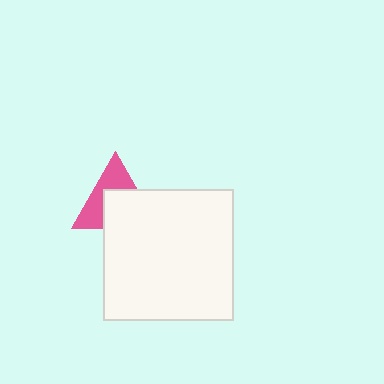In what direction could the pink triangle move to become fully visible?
The pink triangle could move up. That would shift it out from behind the white square entirely.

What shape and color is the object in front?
The object in front is a white square.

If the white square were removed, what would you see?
You would see the complete pink triangle.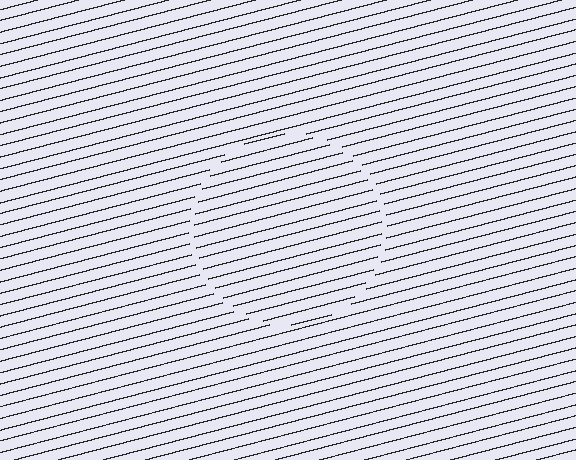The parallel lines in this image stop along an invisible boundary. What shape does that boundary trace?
An illusory circle. The interior of the shape contains the same grating, shifted by half a period — the contour is defined by the phase discontinuity where line-ends from the inner and outer gratings abut.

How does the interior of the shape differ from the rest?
The interior of the shape contains the same grating, shifted by half a period — the contour is defined by the phase discontinuity where line-ends from the inner and outer gratings abut.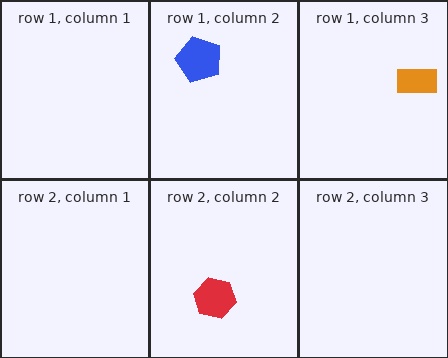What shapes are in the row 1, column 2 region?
The blue pentagon.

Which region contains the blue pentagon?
The row 1, column 2 region.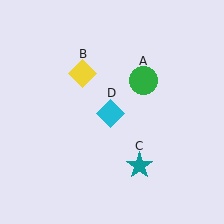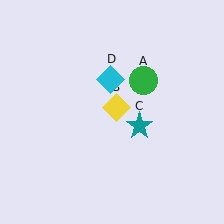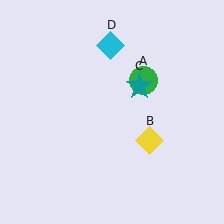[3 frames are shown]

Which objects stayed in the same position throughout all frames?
Green circle (object A) remained stationary.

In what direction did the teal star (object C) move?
The teal star (object C) moved up.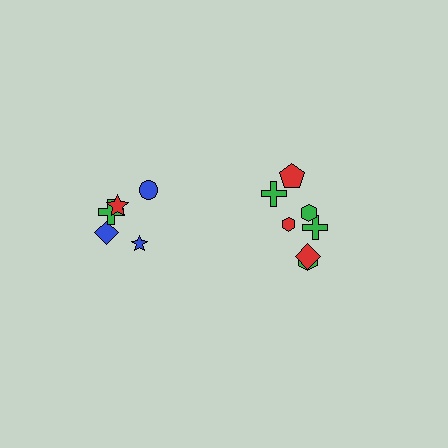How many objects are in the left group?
There are 5 objects.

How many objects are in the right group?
There are 7 objects.